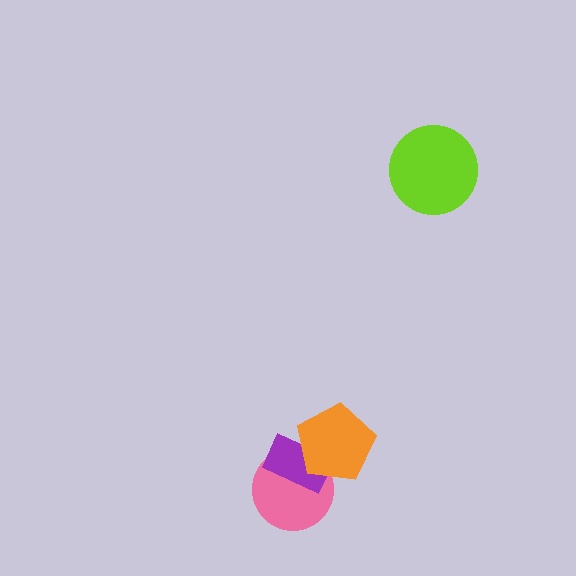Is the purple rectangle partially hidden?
Yes, it is partially covered by another shape.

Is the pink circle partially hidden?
Yes, it is partially covered by another shape.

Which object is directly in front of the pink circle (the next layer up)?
The purple rectangle is directly in front of the pink circle.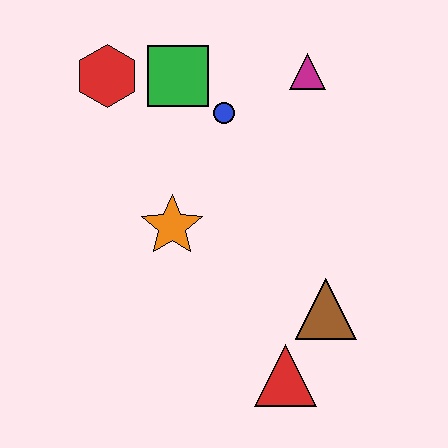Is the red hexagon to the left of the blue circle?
Yes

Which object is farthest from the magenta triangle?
The red triangle is farthest from the magenta triangle.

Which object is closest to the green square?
The blue circle is closest to the green square.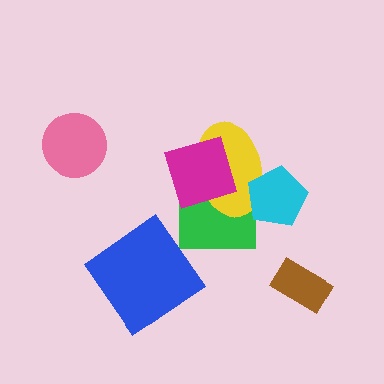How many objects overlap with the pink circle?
0 objects overlap with the pink circle.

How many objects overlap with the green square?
3 objects overlap with the green square.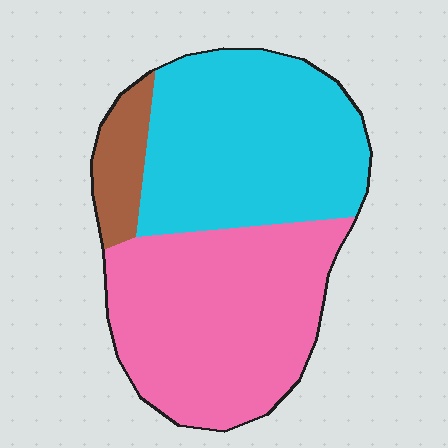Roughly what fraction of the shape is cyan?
Cyan covers around 45% of the shape.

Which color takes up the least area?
Brown, at roughly 10%.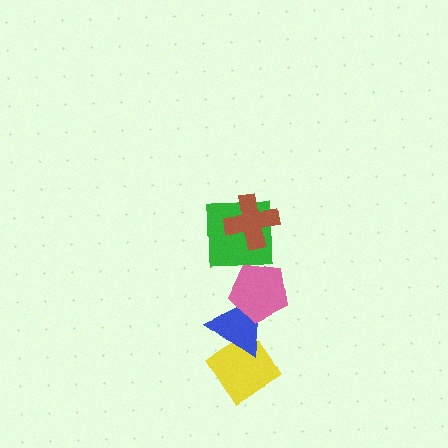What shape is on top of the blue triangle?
The pink pentagon is on top of the blue triangle.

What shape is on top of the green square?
The brown cross is on top of the green square.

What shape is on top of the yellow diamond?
The blue triangle is on top of the yellow diamond.